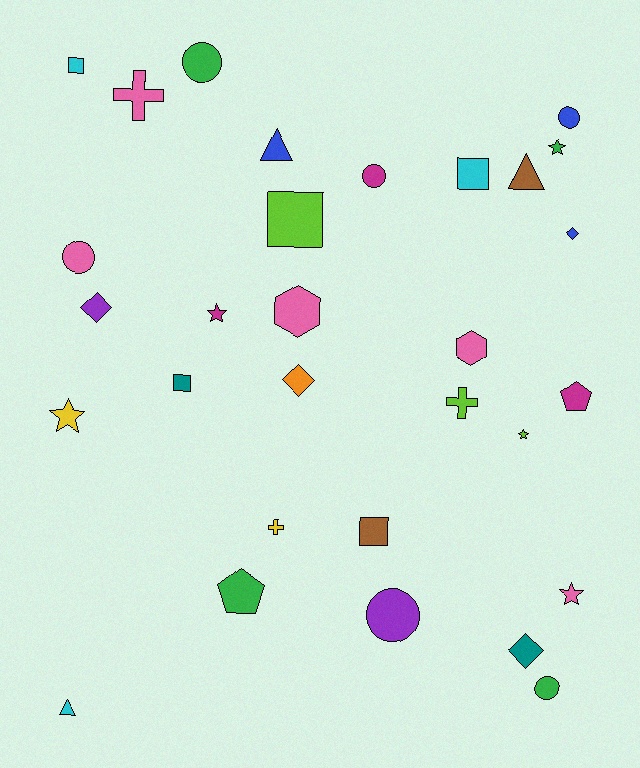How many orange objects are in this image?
There is 1 orange object.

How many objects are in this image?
There are 30 objects.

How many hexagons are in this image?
There are 2 hexagons.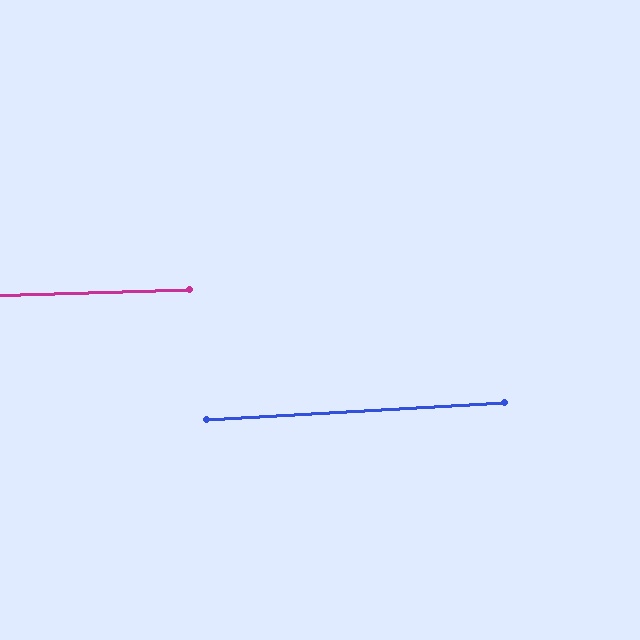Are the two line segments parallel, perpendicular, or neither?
Parallel — their directions differ by only 1.5°.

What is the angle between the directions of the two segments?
Approximately 1 degree.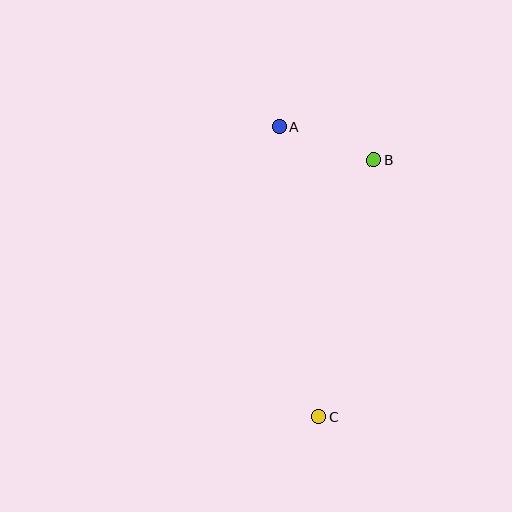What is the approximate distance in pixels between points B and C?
The distance between B and C is approximately 263 pixels.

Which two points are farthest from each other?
Points A and C are farthest from each other.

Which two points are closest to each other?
Points A and B are closest to each other.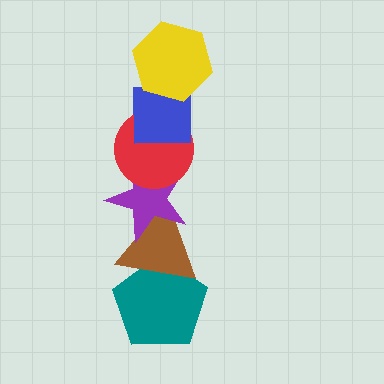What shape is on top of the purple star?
The red circle is on top of the purple star.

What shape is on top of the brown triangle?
The purple star is on top of the brown triangle.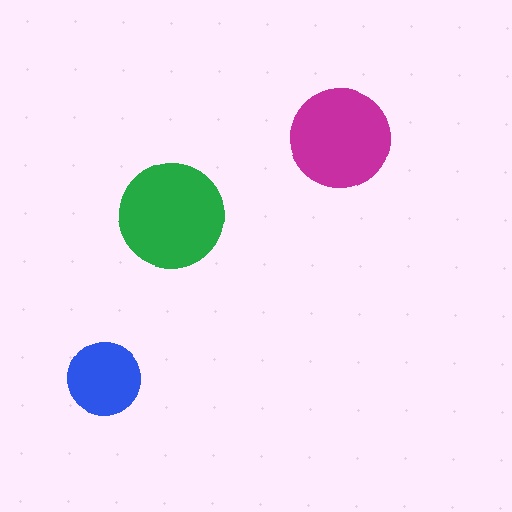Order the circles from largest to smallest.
the green one, the magenta one, the blue one.